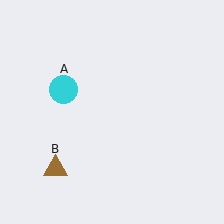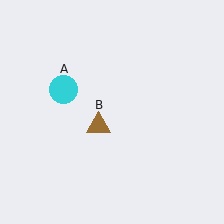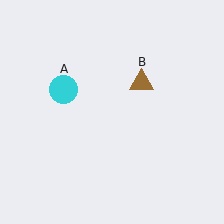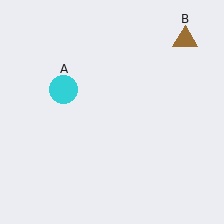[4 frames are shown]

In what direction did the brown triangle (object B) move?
The brown triangle (object B) moved up and to the right.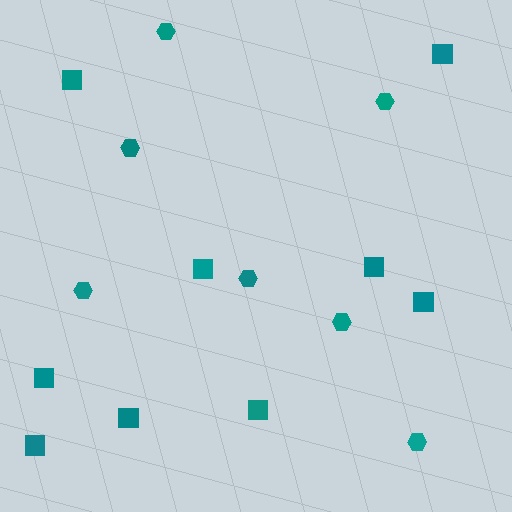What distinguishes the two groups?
There are 2 groups: one group of hexagons (7) and one group of squares (9).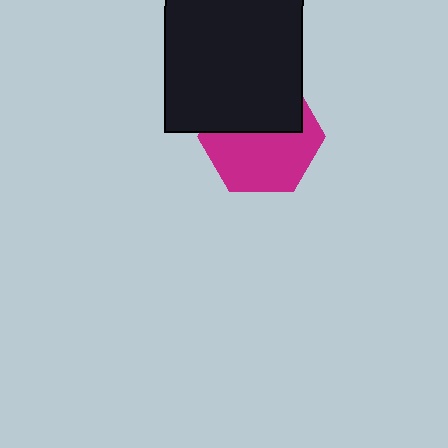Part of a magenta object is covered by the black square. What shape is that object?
It is a hexagon.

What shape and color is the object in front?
The object in front is a black square.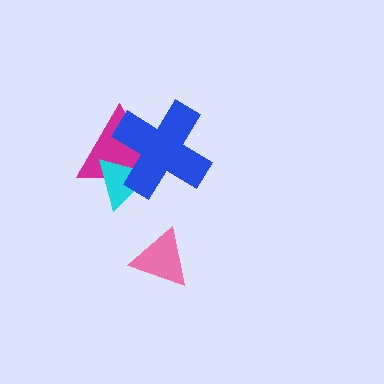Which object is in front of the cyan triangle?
The blue cross is in front of the cyan triangle.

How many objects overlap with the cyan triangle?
2 objects overlap with the cyan triangle.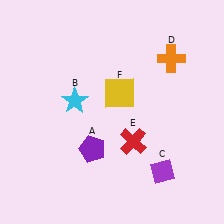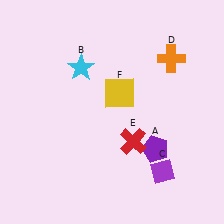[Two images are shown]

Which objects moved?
The objects that moved are: the purple pentagon (A), the cyan star (B).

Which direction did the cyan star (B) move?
The cyan star (B) moved up.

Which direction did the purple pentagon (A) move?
The purple pentagon (A) moved right.